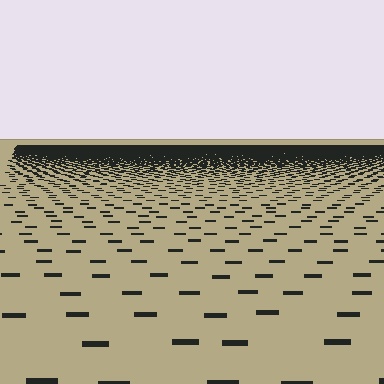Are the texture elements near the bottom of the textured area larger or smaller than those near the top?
Larger. Near the bottom, elements are closer to the viewer and appear at a bigger on-screen size.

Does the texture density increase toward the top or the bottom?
Density increases toward the top.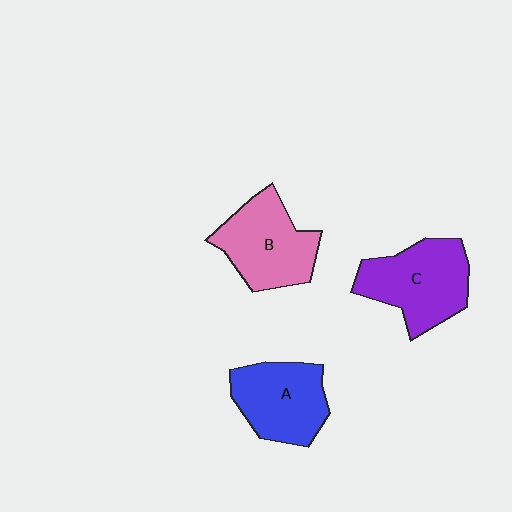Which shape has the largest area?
Shape C (purple).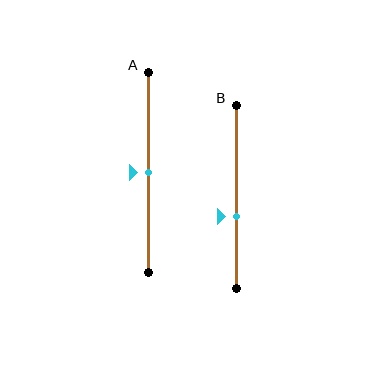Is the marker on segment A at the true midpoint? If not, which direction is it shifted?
Yes, the marker on segment A is at the true midpoint.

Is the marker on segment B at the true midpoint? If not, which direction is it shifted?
No, the marker on segment B is shifted downward by about 11% of the segment length.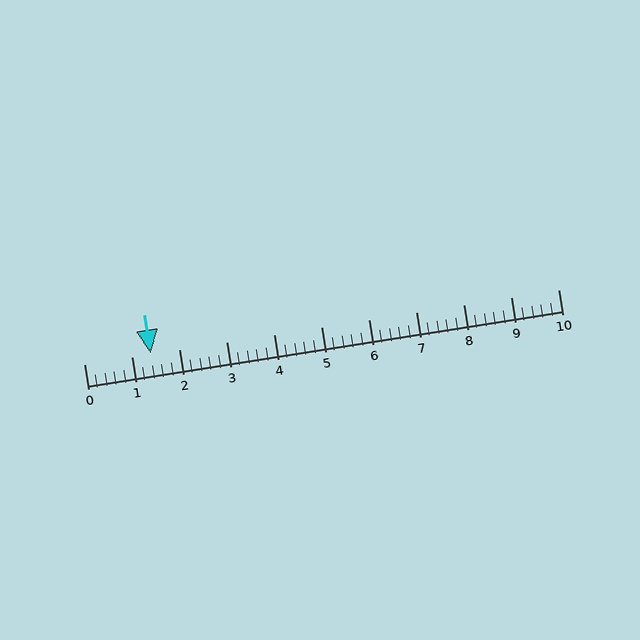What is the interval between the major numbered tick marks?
The major tick marks are spaced 1 units apart.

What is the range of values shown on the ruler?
The ruler shows values from 0 to 10.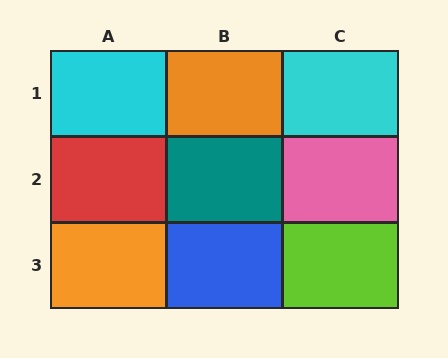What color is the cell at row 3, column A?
Orange.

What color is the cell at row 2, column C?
Pink.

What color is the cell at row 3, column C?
Lime.